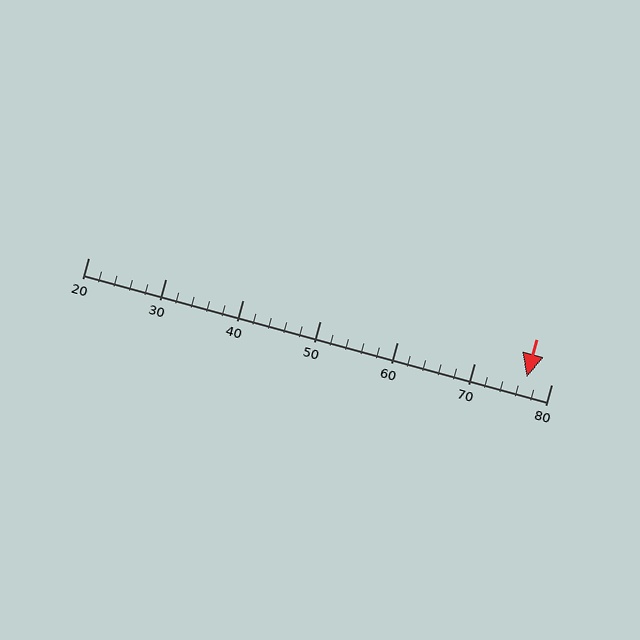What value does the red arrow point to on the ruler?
The red arrow points to approximately 77.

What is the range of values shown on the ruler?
The ruler shows values from 20 to 80.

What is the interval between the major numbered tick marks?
The major tick marks are spaced 10 units apart.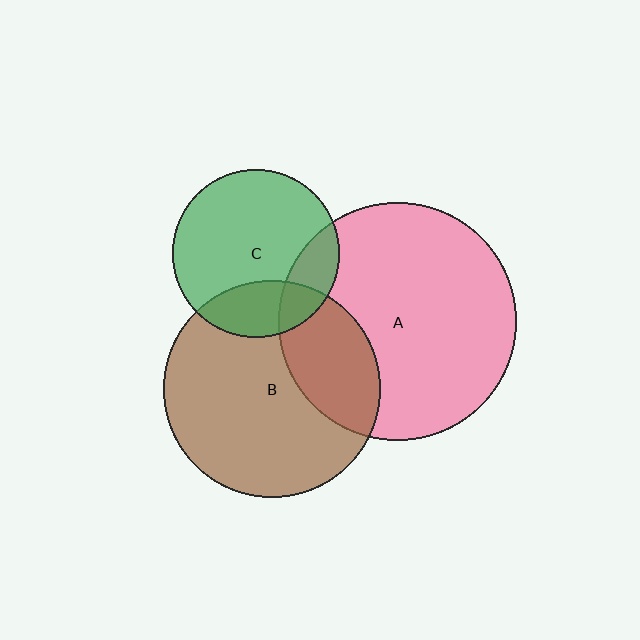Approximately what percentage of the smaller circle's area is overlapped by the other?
Approximately 25%.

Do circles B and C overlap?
Yes.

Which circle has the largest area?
Circle A (pink).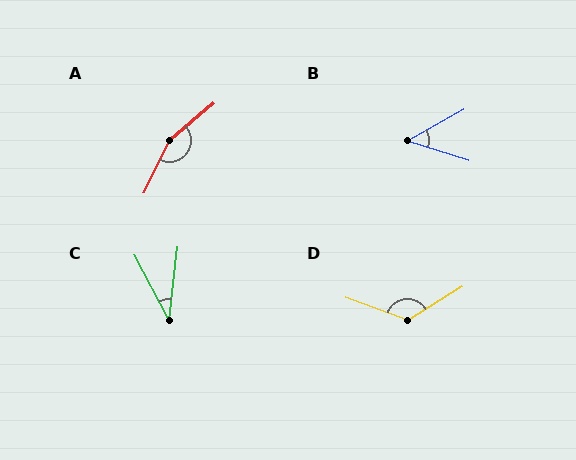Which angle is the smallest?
C, at approximately 34 degrees.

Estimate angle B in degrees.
Approximately 46 degrees.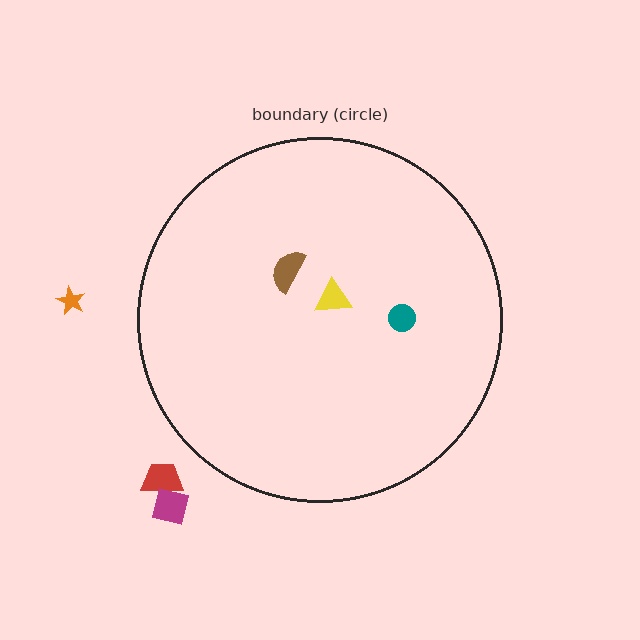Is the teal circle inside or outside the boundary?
Inside.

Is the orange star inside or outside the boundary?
Outside.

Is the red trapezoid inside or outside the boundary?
Outside.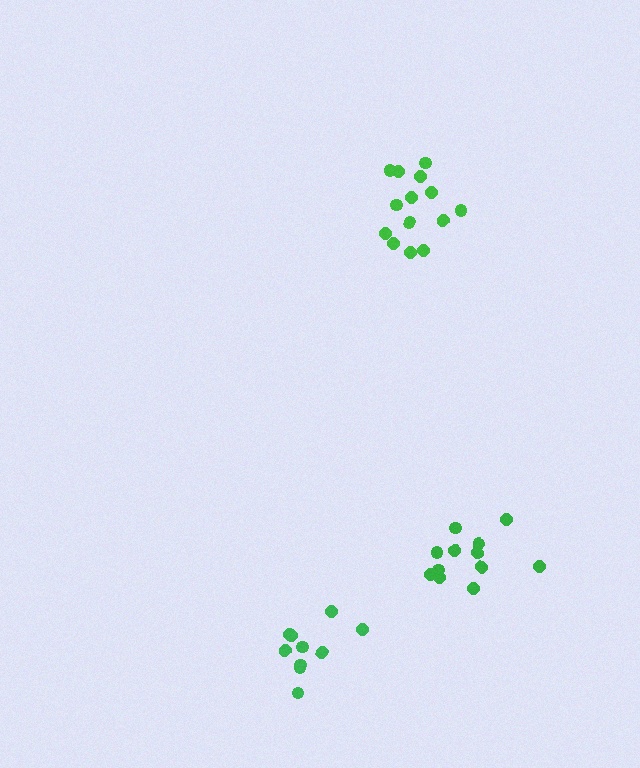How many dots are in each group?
Group 1: 14 dots, Group 2: 10 dots, Group 3: 12 dots (36 total).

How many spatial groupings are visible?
There are 3 spatial groupings.